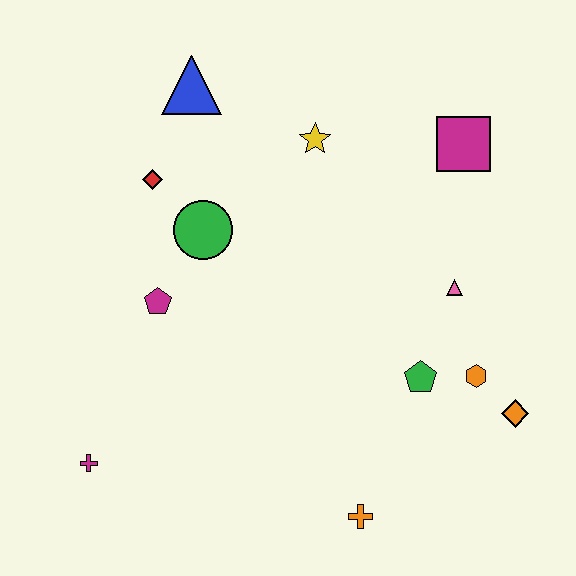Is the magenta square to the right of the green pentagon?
Yes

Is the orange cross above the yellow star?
No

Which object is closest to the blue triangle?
The red diamond is closest to the blue triangle.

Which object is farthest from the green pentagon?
The blue triangle is farthest from the green pentagon.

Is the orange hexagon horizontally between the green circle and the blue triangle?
No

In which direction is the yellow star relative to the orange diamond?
The yellow star is above the orange diamond.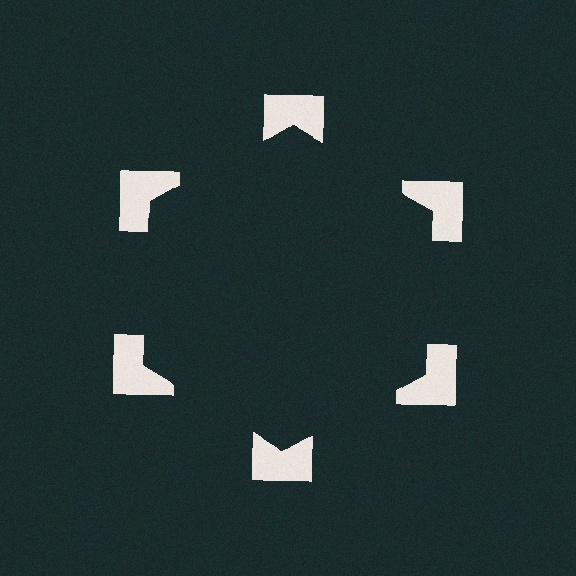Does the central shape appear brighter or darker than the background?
It typically appears slightly darker than the background, even though no actual brightness change is drawn.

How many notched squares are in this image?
There are 6 — one at each vertex of the illusory hexagon.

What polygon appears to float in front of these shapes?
An illusory hexagon — its edges are inferred from the aligned wedge cuts in the notched squares, not physically drawn.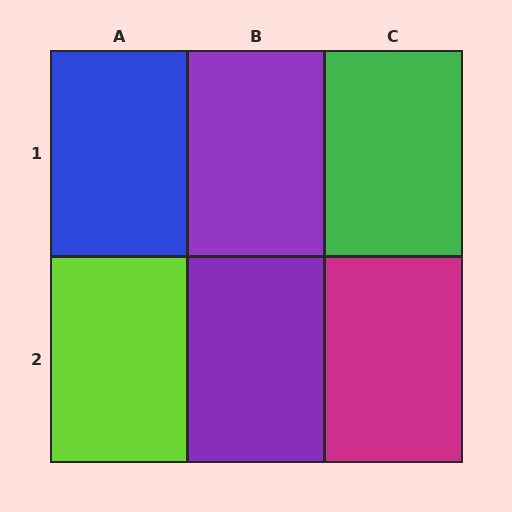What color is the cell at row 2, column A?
Lime.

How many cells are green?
1 cell is green.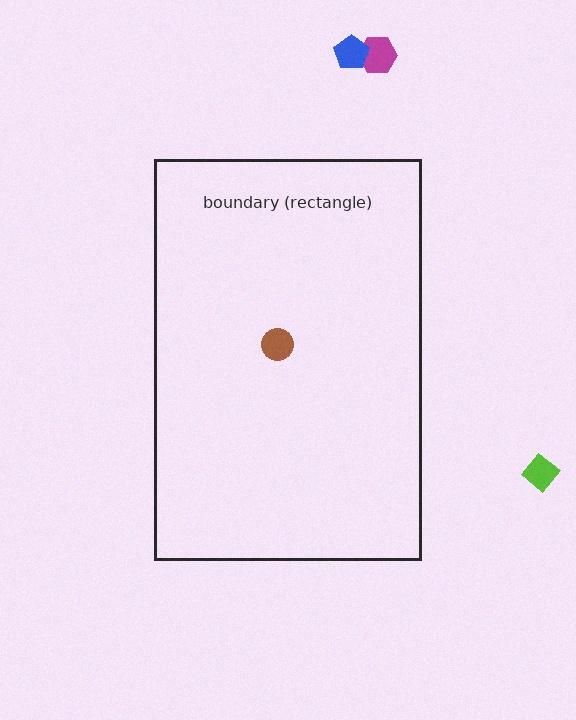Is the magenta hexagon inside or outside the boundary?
Outside.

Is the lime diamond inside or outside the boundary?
Outside.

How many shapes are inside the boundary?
1 inside, 3 outside.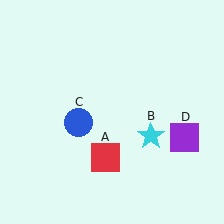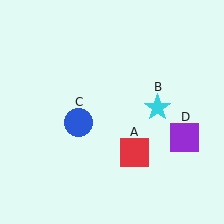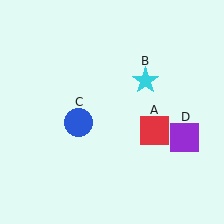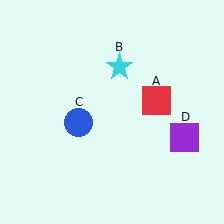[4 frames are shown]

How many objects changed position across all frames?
2 objects changed position: red square (object A), cyan star (object B).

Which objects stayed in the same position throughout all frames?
Blue circle (object C) and purple square (object D) remained stationary.